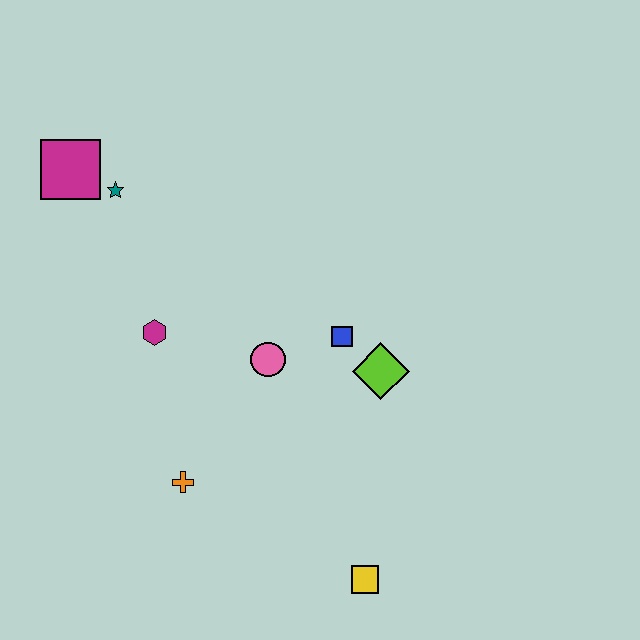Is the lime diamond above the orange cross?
Yes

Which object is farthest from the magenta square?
The yellow square is farthest from the magenta square.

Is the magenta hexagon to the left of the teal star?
No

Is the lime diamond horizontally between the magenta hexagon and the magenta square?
No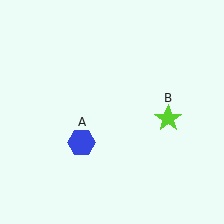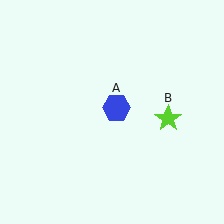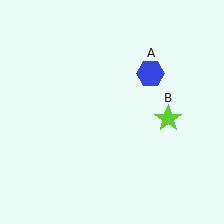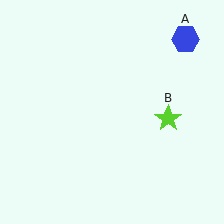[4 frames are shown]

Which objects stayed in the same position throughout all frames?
Lime star (object B) remained stationary.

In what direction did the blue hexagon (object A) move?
The blue hexagon (object A) moved up and to the right.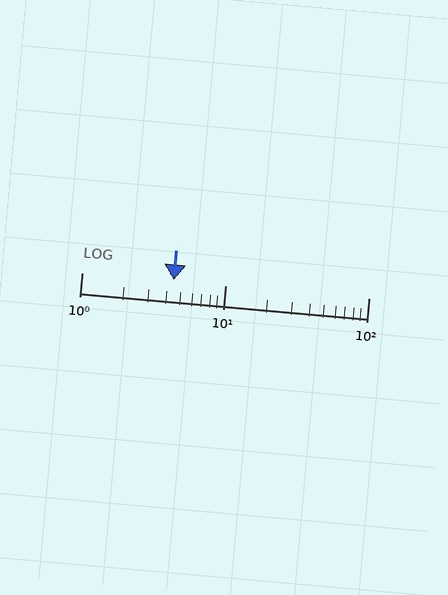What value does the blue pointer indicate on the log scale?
The pointer indicates approximately 4.4.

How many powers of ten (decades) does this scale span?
The scale spans 2 decades, from 1 to 100.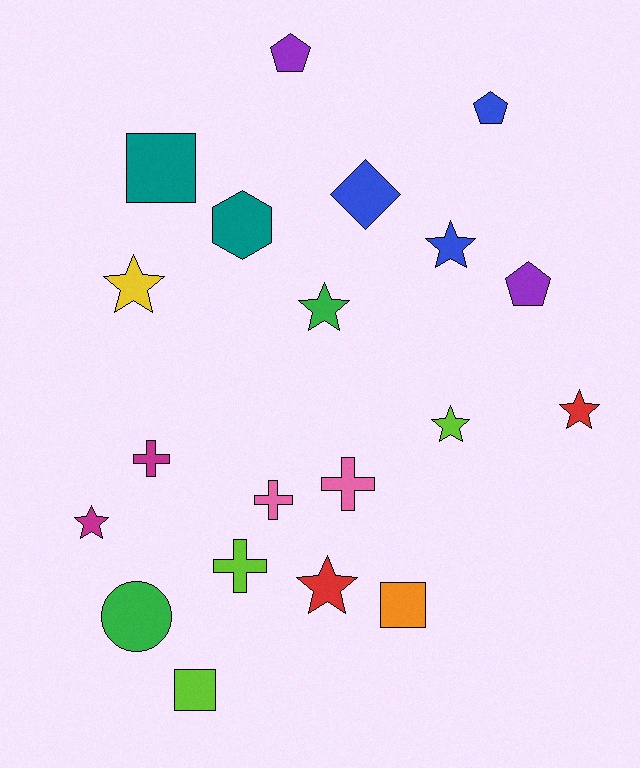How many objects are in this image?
There are 20 objects.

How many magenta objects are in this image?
There are 2 magenta objects.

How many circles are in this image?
There is 1 circle.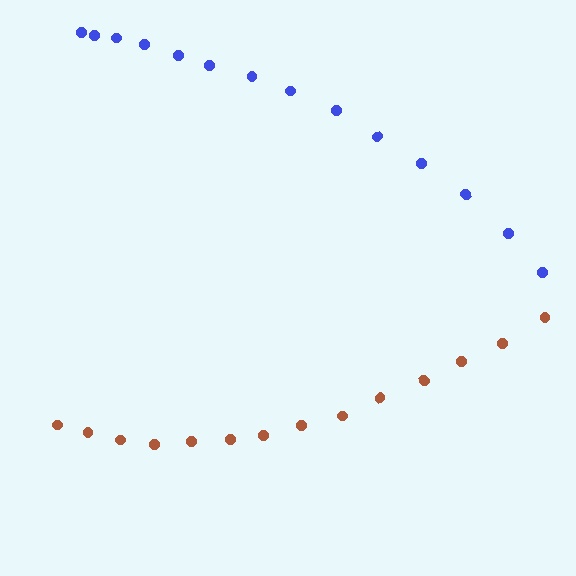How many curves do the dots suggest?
There are 2 distinct paths.